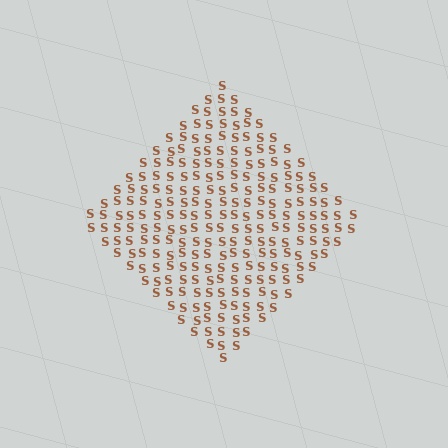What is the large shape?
The large shape is a diamond.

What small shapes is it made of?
It is made of small letter S's.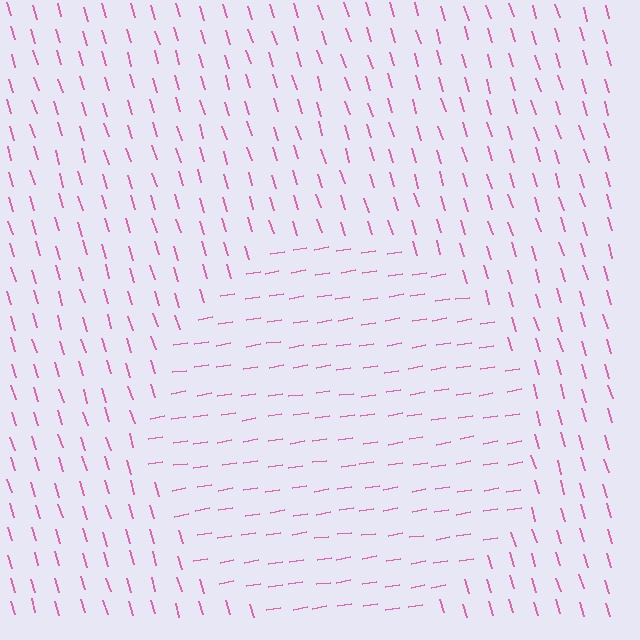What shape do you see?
I see a circle.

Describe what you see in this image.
The image is filled with small pink line segments. A circle region in the image has lines oriented differently from the surrounding lines, creating a visible texture boundary.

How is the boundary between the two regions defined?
The boundary is defined purely by a change in line orientation (approximately 82 degrees difference). All lines are the same color and thickness.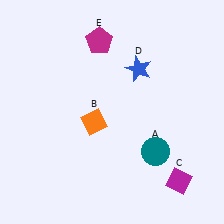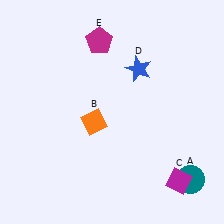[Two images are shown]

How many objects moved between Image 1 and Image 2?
1 object moved between the two images.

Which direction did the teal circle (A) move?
The teal circle (A) moved right.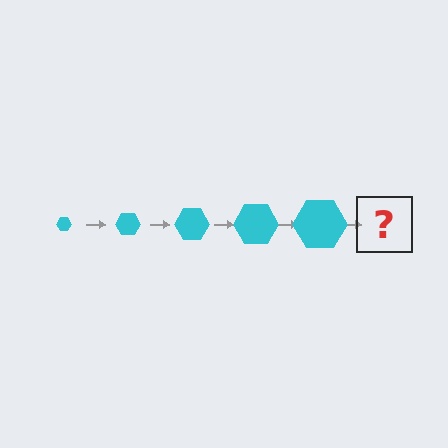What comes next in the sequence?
The next element should be a cyan hexagon, larger than the previous one.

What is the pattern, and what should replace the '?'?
The pattern is that the hexagon gets progressively larger each step. The '?' should be a cyan hexagon, larger than the previous one.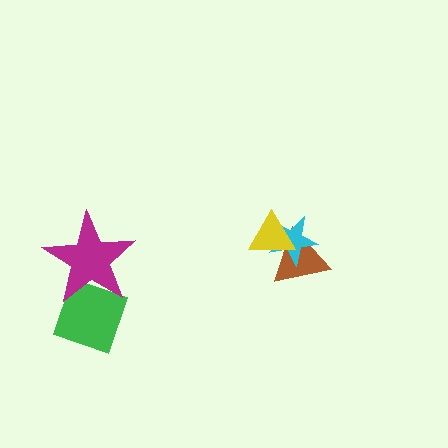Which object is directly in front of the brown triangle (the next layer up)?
The cyan star is directly in front of the brown triangle.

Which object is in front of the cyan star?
The yellow triangle is in front of the cyan star.